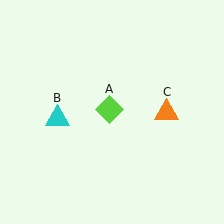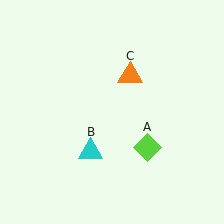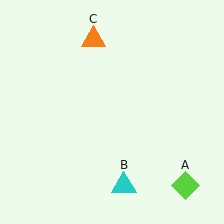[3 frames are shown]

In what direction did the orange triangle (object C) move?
The orange triangle (object C) moved up and to the left.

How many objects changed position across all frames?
3 objects changed position: lime diamond (object A), cyan triangle (object B), orange triangle (object C).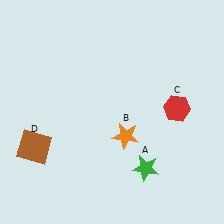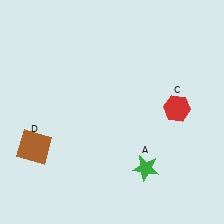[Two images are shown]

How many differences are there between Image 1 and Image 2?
There is 1 difference between the two images.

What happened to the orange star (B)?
The orange star (B) was removed in Image 2. It was in the bottom-right area of Image 1.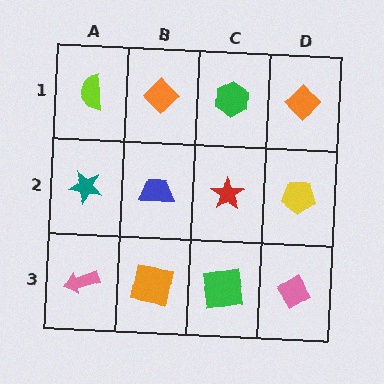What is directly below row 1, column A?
A teal star.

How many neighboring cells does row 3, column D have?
2.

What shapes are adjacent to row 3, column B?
A blue trapezoid (row 2, column B), a pink arrow (row 3, column A), a green square (row 3, column C).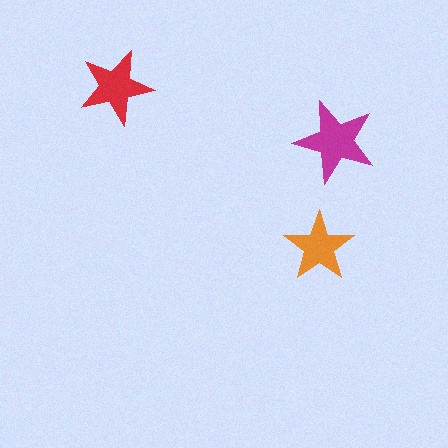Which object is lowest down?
The orange star is bottommost.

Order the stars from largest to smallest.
the magenta one, the red one, the orange one.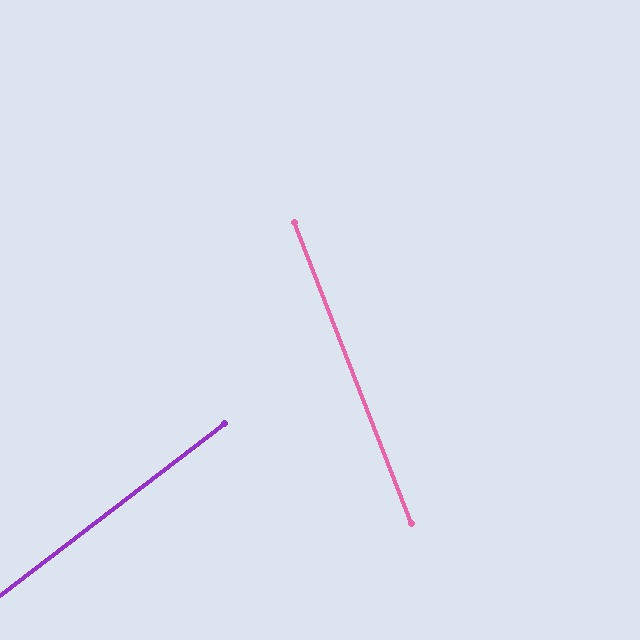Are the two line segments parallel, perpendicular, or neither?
Neither parallel nor perpendicular — they differ by about 74°.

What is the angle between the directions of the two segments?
Approximately 74 degrees.